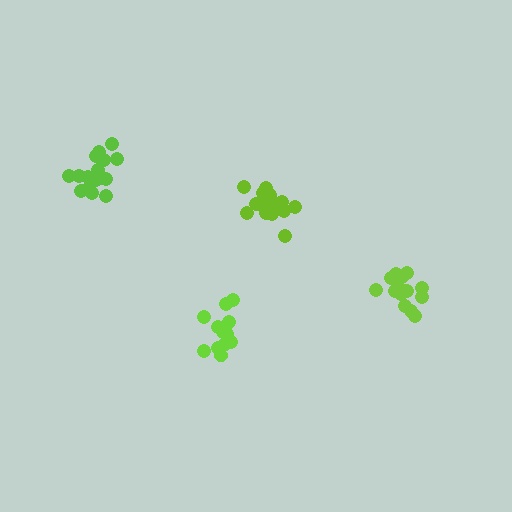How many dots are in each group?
Group 1: 16 dots, Group 2: 13 dots, Group 3: 14 dots, Group 4: 16 dots (59 total).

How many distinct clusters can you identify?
There are 4 distinct clusters.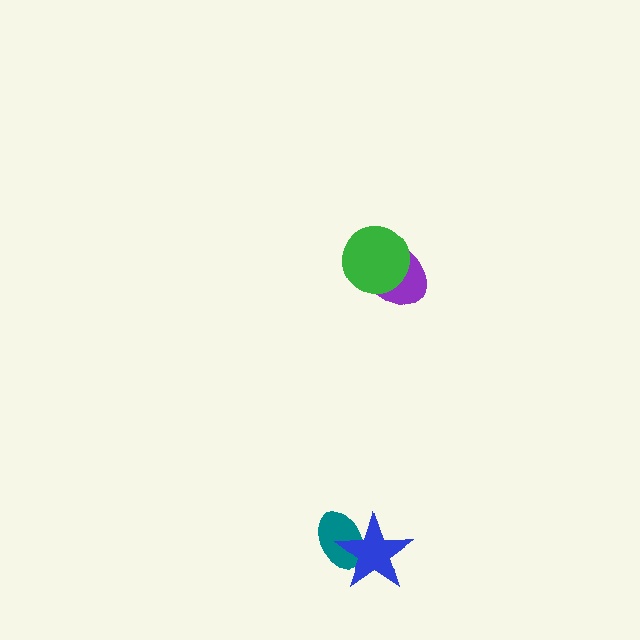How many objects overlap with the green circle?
1 object overlaps with the green circle.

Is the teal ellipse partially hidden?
Yes, it is partially covered by another shape.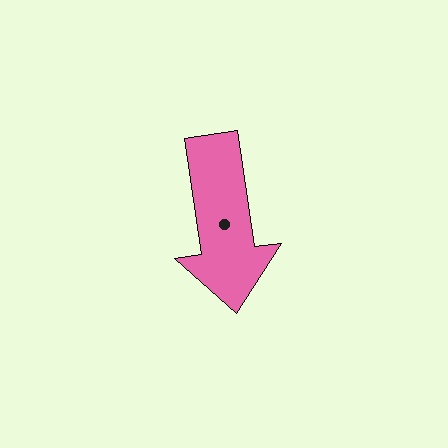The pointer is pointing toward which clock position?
Roughly 6 o'clock.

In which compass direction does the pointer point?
South.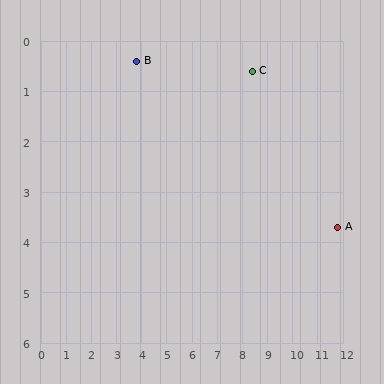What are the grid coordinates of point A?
Point A is at approximately (11.8, 3.7).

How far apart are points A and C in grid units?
Points A and C are about 4.6 grid units apart.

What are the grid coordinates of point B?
Point B is at approximately (3.8, 0.4).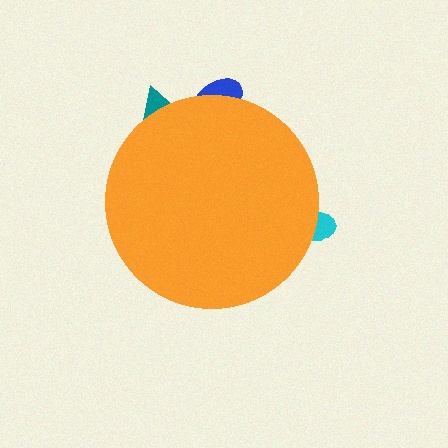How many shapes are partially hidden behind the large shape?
3 shapes are partially hidden.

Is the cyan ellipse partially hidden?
Yes, the cyan ellipse is partially hidden behind the orange circle.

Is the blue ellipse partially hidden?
Yes, the blue ellipse is partially hidden behind the orange circle.